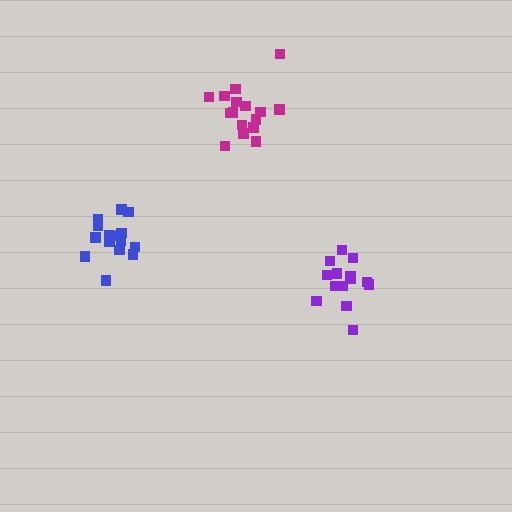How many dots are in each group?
Group 1: 15 dots, Group 2: 16 dots, Group 3: 14 dots (45 total).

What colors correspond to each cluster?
The clusters are colored: blue, magenta, purple.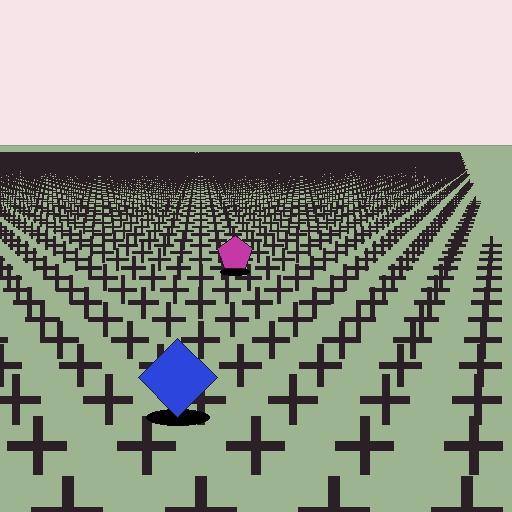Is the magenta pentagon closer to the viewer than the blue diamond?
No. The blue diamond is closer — you can tell from the texture gradient: the ground texture is coarser near it.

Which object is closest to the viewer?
The blue diamond is closest. The texture marks near it are larger and more spread out.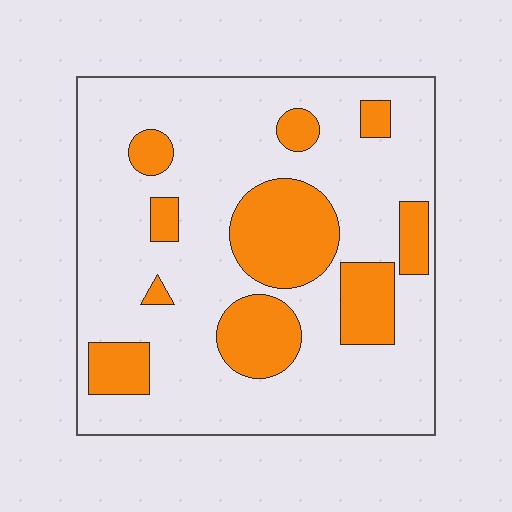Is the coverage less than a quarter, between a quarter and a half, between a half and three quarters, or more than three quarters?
Less than a quarter.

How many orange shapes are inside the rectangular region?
10.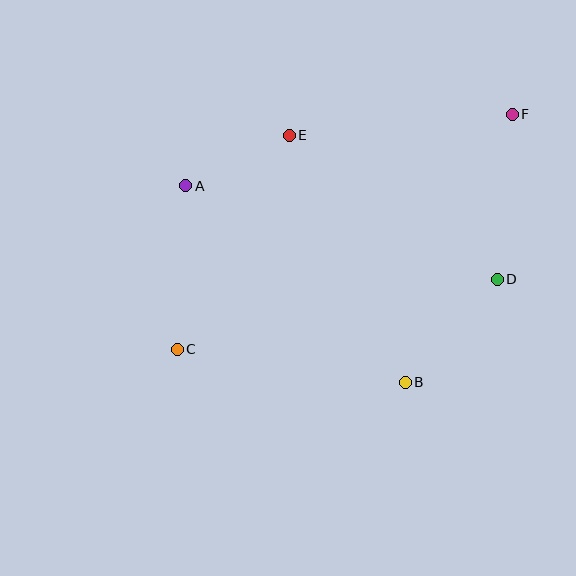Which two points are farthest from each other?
Points C and F are farthest from each other.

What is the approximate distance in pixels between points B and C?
The distance between B and C is approximately 230 pixels.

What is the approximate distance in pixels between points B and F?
The distance between B and F is approximately 289 pixels.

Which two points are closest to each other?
Points A and E are closest to each other.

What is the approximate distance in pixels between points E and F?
The distance between E and F is approximately 224 pixels.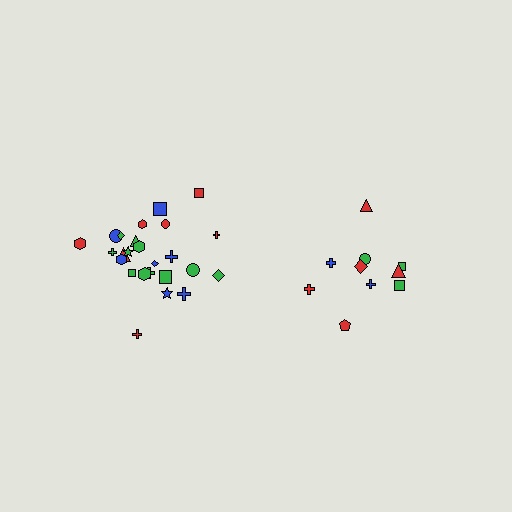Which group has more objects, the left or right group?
The left group.